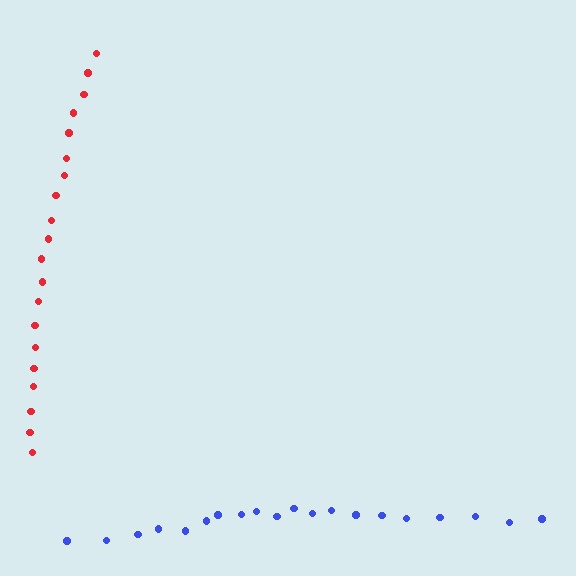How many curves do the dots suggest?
There are 2 distinct paths.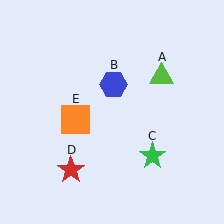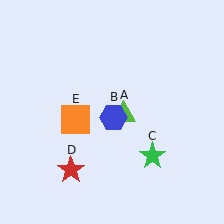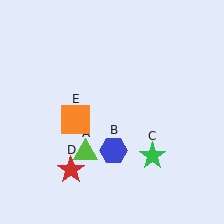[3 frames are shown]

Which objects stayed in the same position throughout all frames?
Green star (object C) and red star (object D) and orange square (object E) remained stationary.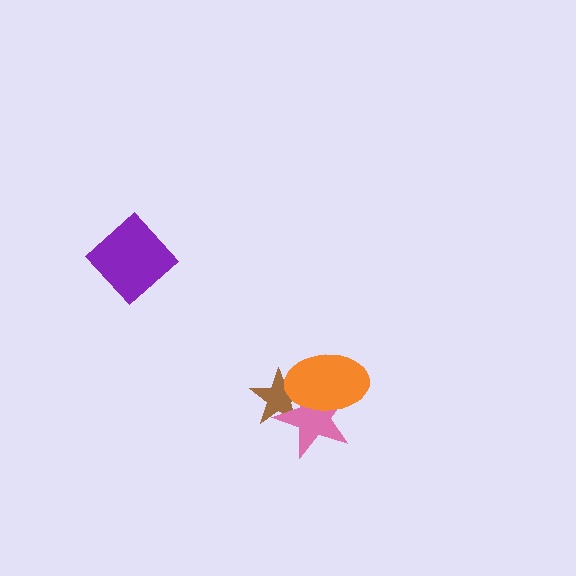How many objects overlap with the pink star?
2 objects overlap with the pink star.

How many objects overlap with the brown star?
2 objects overlap with the brown star.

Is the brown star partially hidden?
Yes, it is partially covered by another shape.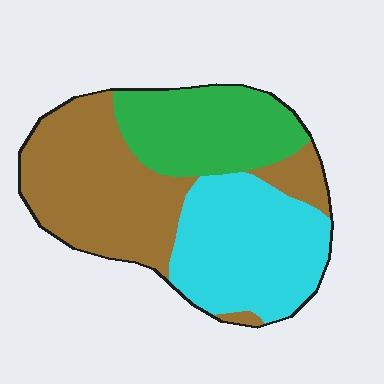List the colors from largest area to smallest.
From largest to smallest: brown, cyan, green.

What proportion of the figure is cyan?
Cyan covers around 35% of the figure.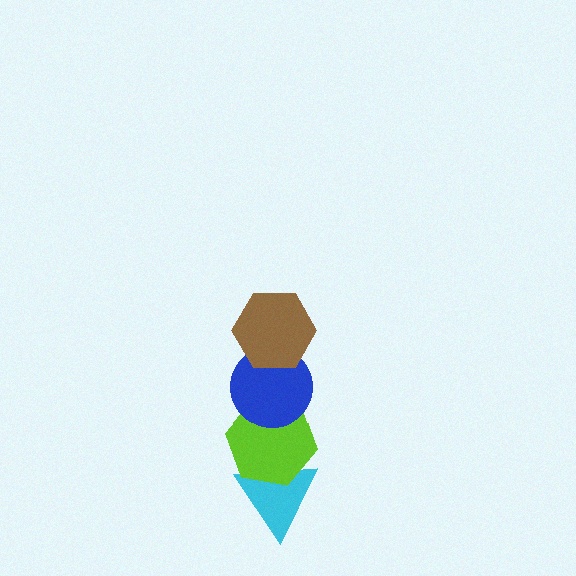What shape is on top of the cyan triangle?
The lime hexagon is on top of the cyan triangle.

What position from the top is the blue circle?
The blue circle is 2nd from the top.